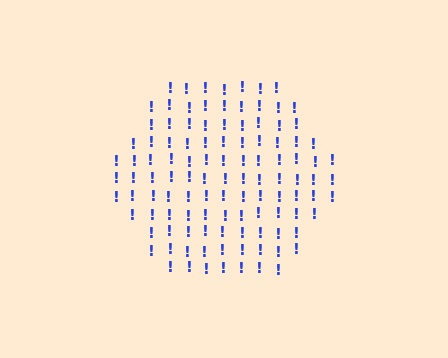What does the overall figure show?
The overall figure shows a hexagon.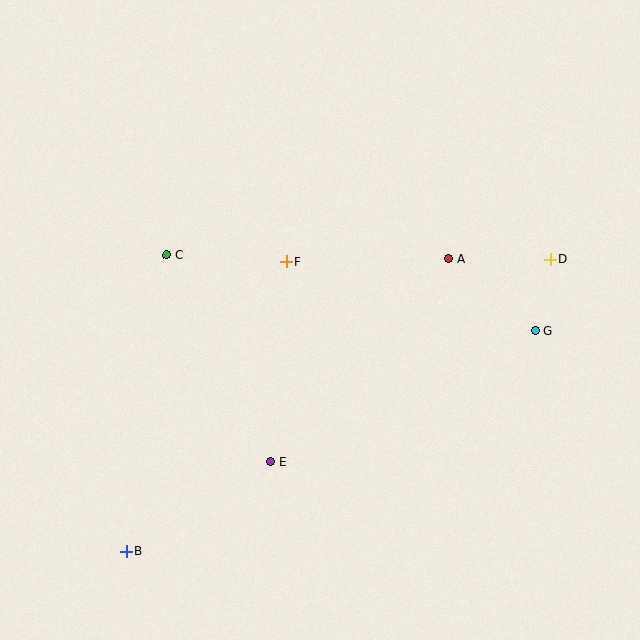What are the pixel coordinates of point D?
Point D is at (550, 259).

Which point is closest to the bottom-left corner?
Point B is closest to the bottom-left corner.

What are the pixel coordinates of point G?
Point G is at (535, 331).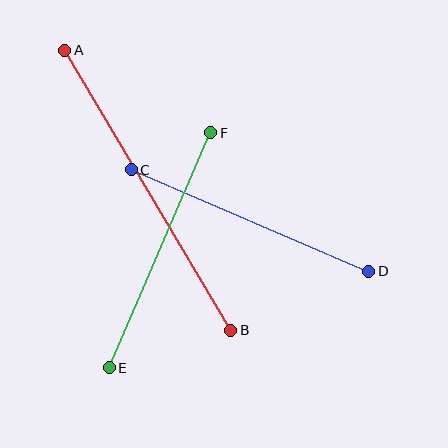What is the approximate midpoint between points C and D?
The midpoint is at approximately (250, 221) pixels.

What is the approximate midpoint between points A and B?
The midpoint is at approximately (148, 190) pixels.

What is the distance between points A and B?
The distance is approximately 325 pixels.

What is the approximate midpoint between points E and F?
The midpoint is at approximately (160, 250) pixels.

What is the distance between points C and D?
The distance is approximately 258 pixels.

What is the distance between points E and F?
The distance is approximately 256 pixels.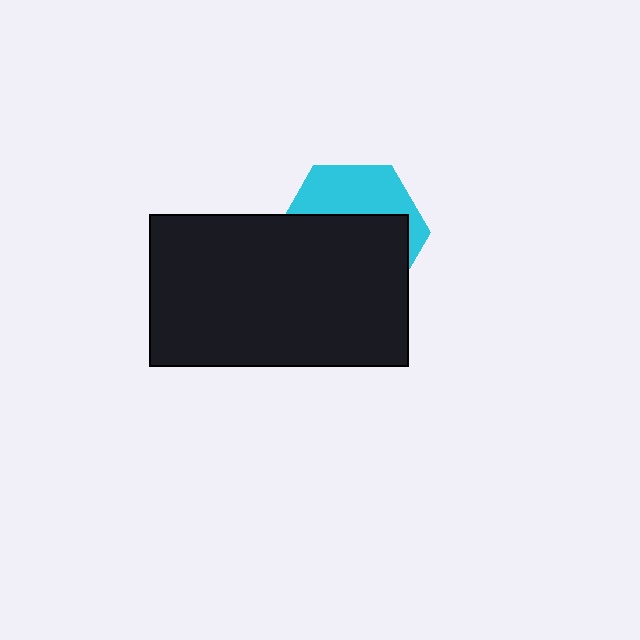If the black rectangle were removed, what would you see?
You would see the complete cyan hexagon.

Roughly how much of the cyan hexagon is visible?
A small part of it is visible (roughly 37%).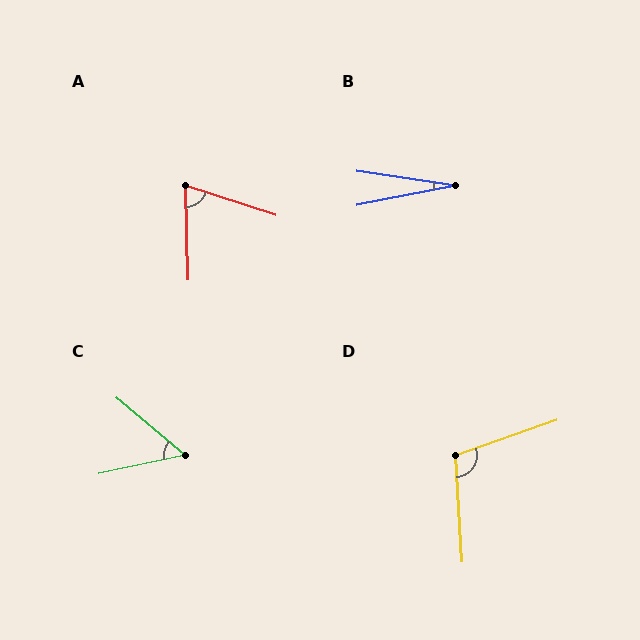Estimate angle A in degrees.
Approximately 70 degrees.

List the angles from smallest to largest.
B (20°), C (52°), A (70°), D (106°).